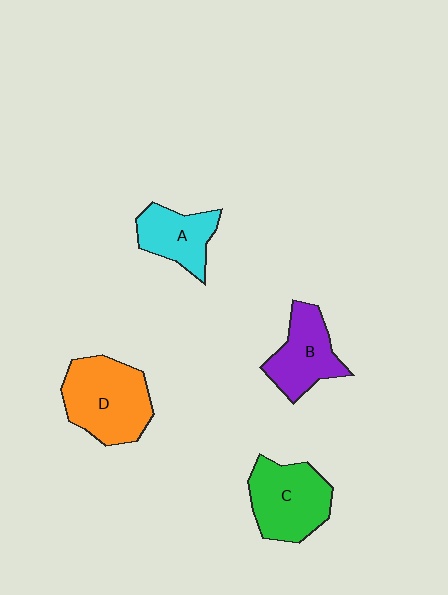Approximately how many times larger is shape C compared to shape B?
Approximately 1.2 times.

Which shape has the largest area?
Shape D (orange).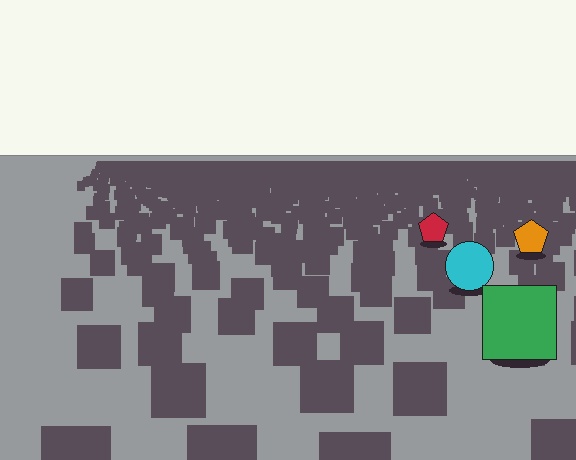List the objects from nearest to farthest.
From nearest to farthest: the green square, the cyan circle, the orange pentagon, the red pentagon.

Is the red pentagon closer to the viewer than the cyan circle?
No. The cyan circle is closer — you can tell from the texture gradient: the ground texture is coarser near it.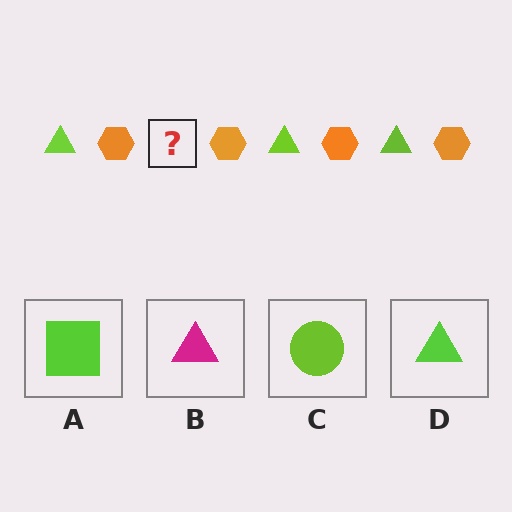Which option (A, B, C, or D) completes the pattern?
D.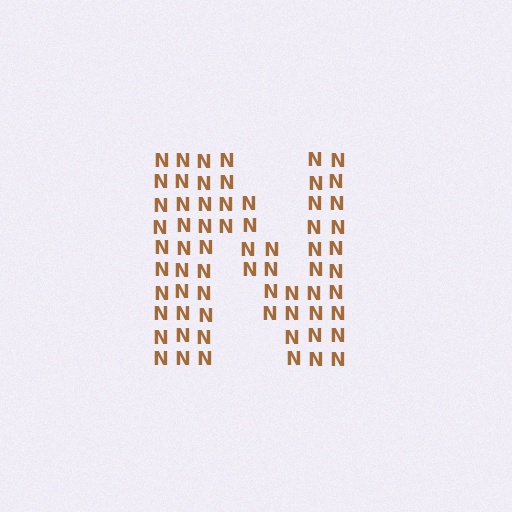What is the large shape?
The large shape is the letter N.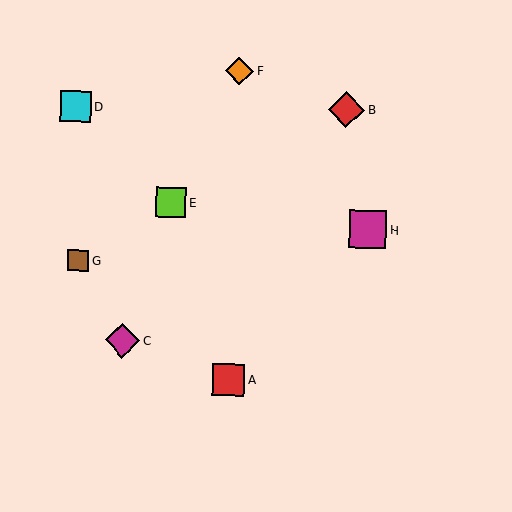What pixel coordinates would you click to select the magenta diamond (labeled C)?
Click at (122, 341) to select the magenta diamond C.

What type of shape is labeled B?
Shape B is a red diamond.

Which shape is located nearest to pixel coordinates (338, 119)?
The red diamond (labeled B) at (347, 110) is nearest to that location.